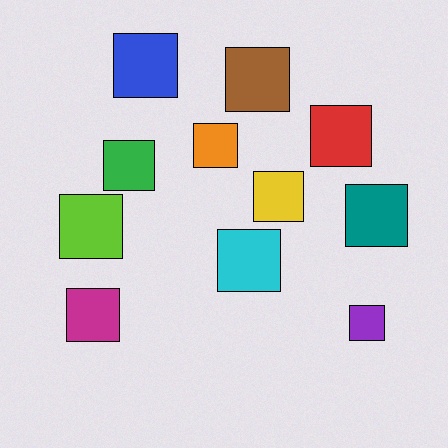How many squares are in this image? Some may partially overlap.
There are 11 squares.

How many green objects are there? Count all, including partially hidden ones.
There is 1 green object.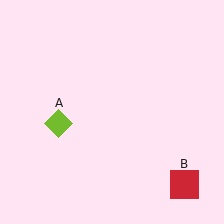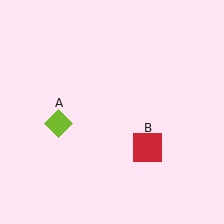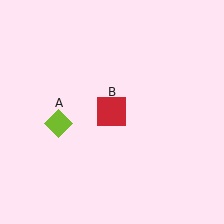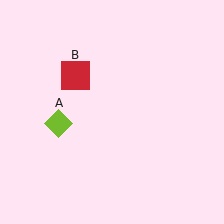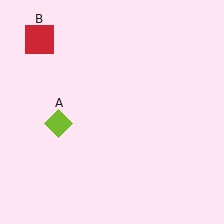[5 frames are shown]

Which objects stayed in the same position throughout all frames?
Lime diamond (object A) remained stationary.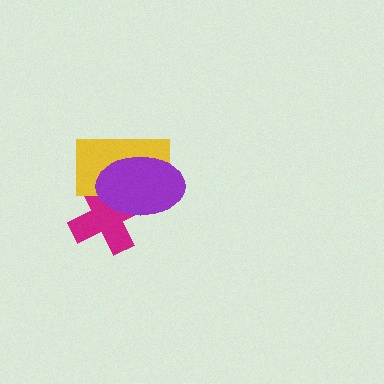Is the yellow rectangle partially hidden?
Yes, it is partially covered by another shape.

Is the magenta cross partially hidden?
Yes, it is partially covered by another shape.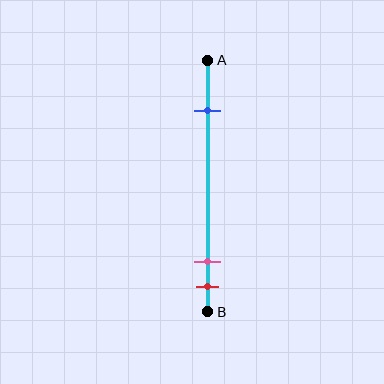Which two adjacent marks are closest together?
The pink and red marks are the closest adjacent pair.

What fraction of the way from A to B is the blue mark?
The blue mark is approximately 20% (0.2) of the way from A to B.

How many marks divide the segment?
There are 3 marks dividing the segment.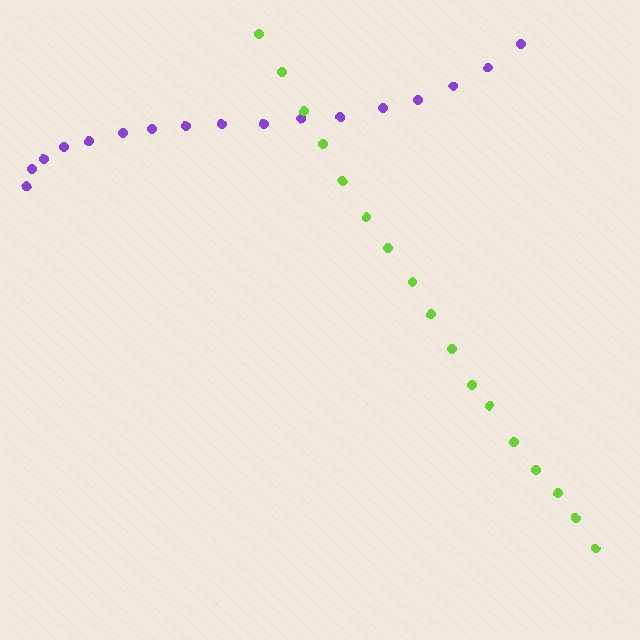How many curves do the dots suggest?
There are 2 distinct paths.